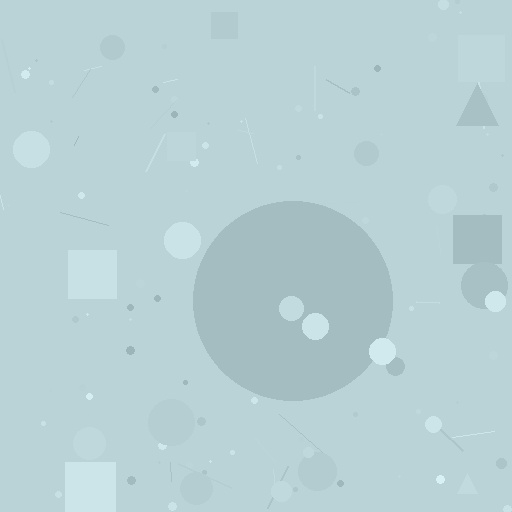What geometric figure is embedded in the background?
A circle is embedded in the background.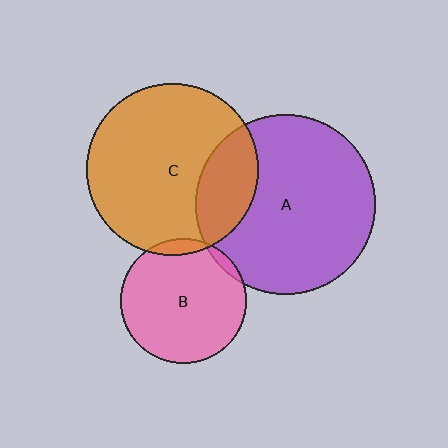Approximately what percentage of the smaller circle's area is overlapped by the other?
Approximately 20%.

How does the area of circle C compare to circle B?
Approximately 1.9 times.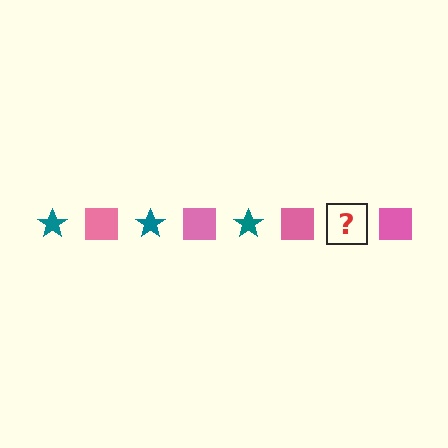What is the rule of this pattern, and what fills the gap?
The rule is that the pattern alternates between teal star and pink square. The gap should be filled with a teal star.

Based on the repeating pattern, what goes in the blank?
The blank should be a teal star.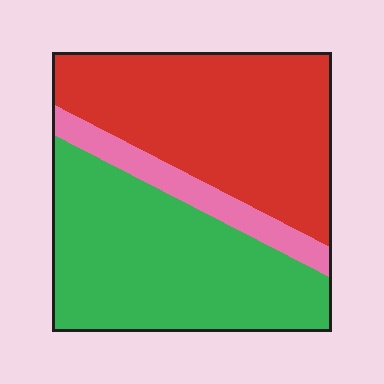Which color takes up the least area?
Pink, at roughly 10%.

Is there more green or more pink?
Green.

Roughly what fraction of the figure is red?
Red covers 44% of the figure.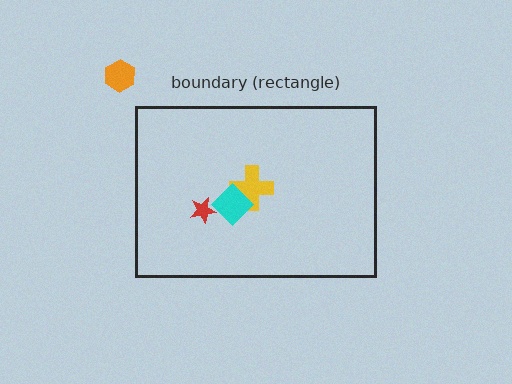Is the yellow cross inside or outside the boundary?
Inside.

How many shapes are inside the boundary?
3 inside, 1 outside.